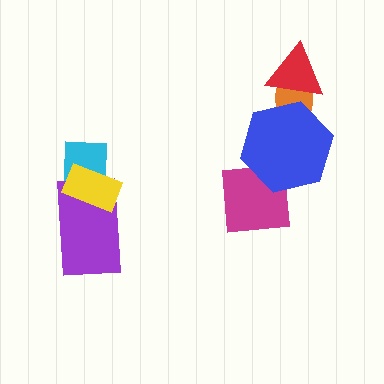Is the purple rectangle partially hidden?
Yes, it is partially covered by another shape.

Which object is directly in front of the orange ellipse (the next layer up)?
The red triangle is directly in front of the orange ellipse.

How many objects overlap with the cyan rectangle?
2 objects overlap with the cyan rectangle.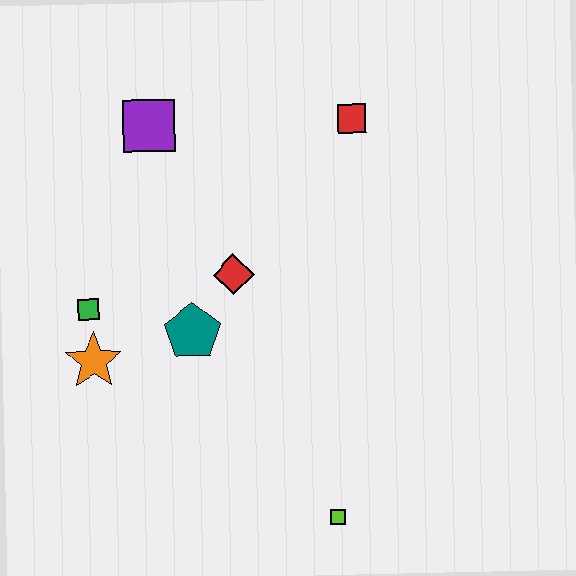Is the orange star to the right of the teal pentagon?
No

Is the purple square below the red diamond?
No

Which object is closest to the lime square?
The teal pentagon is closest to the lime square.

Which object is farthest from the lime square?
The purple square is farthest from the lime square.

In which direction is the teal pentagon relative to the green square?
The teal pentagon is to the right of the green square.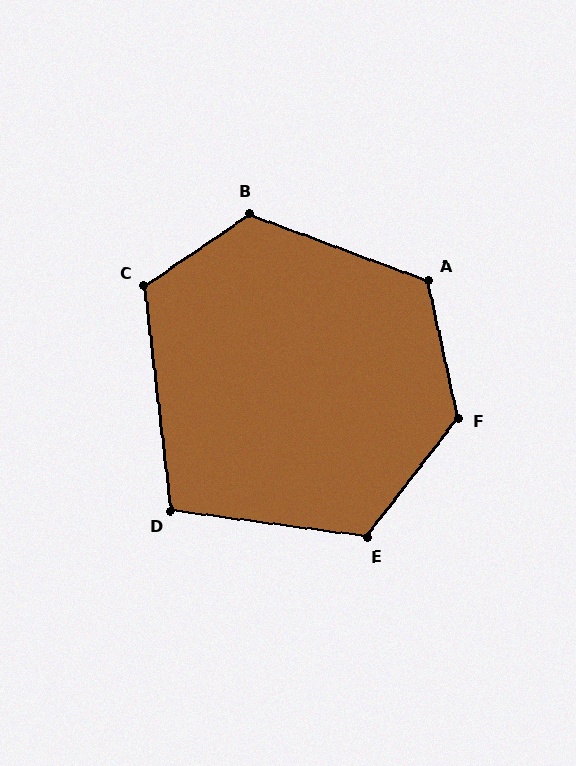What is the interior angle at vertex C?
Approximately 118 degrees (obtuse).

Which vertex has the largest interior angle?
F, at approximately 131 degrees.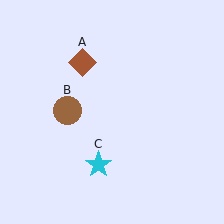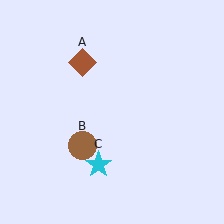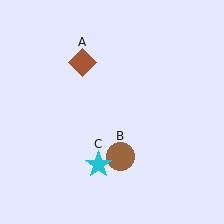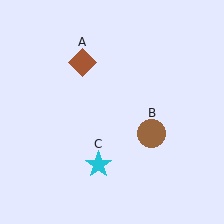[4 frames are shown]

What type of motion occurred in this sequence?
The brown circle (object B) rotated counterclockwise around the center of the scene.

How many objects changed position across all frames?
1 object changed position: brown circle (object B).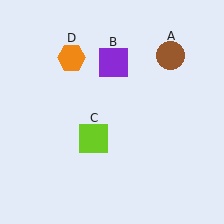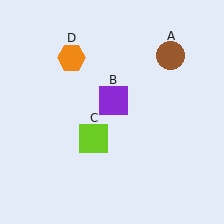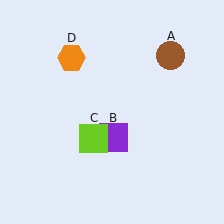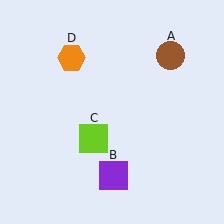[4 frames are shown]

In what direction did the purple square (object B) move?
The purple square (object B) moved down.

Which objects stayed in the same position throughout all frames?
Brown circle (object A) and lime square (object C) and orange hexagon (object D) remained stationary.